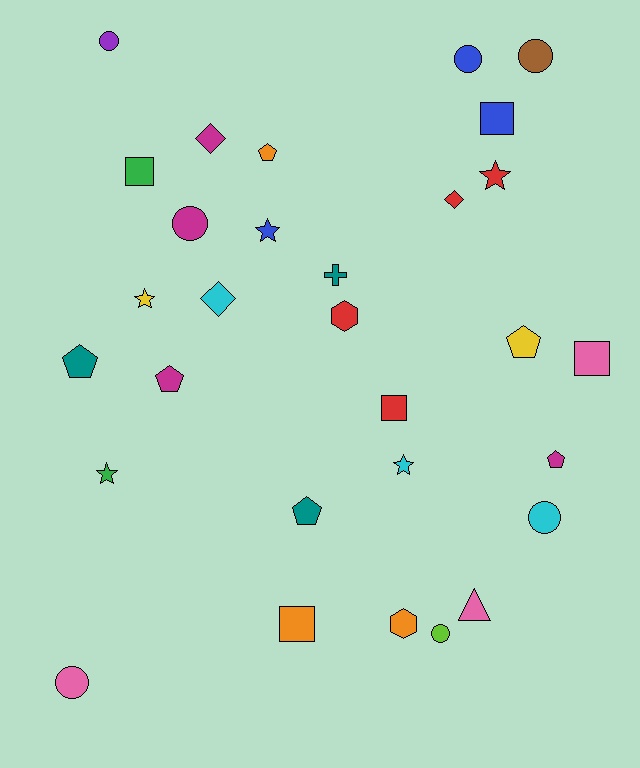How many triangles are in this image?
There is 1 triangle.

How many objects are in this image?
There are 30 objects.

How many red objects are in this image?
There are 4 red objects.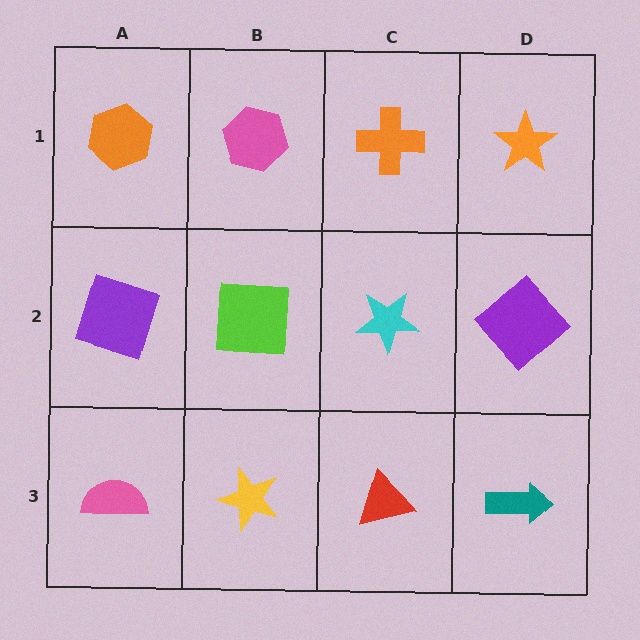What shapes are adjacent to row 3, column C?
A cyan star (row 2, column C), a yellow star (row 3, column B), a teal arrow (row 3, column D).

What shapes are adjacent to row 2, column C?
An orange cross (row 1, column C), a red triangle (row 3, column C), a lime square (row 2, column B), a purple diamond (row 2, column D).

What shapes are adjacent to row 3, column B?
A lime square (row 2, column B), a pink semicircle (row 3, column A), a red triangle (row 3, column C).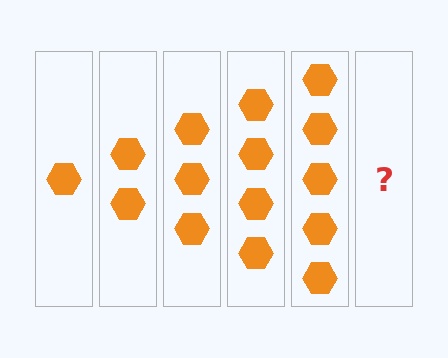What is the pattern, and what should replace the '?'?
The pattern is that each step adds one more hexagon. The '?' should be 6 hexagons.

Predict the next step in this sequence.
The next step is 6 hexagons.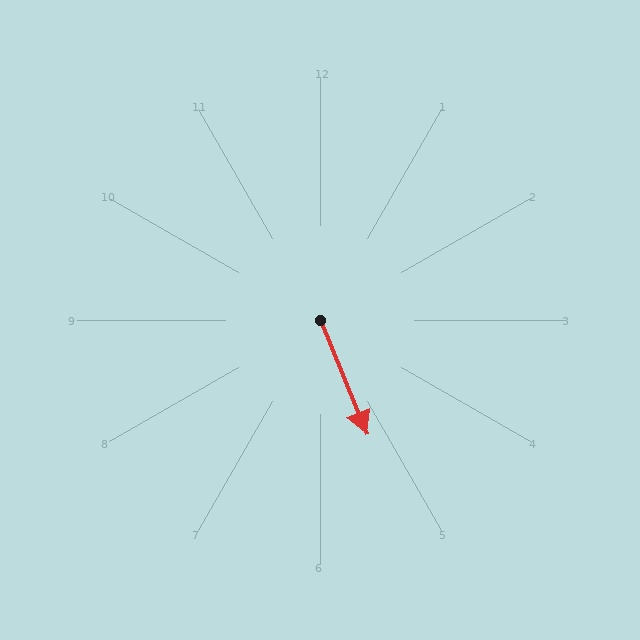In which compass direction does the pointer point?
South.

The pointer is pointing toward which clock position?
Roughly 5 o'clock.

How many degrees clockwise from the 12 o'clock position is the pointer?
Approximately 158 degrees.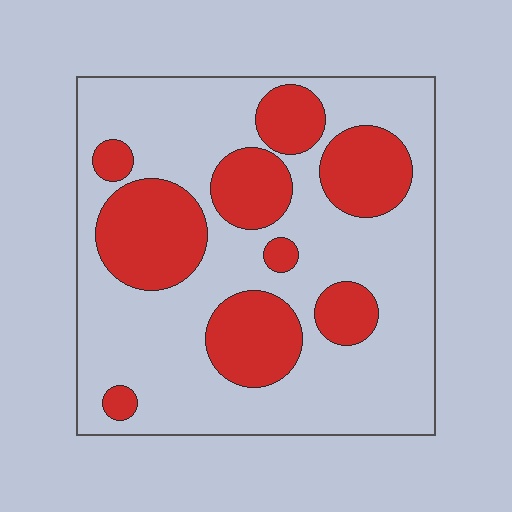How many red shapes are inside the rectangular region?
9.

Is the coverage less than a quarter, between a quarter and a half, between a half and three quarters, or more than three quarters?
Between a quarter and a half.